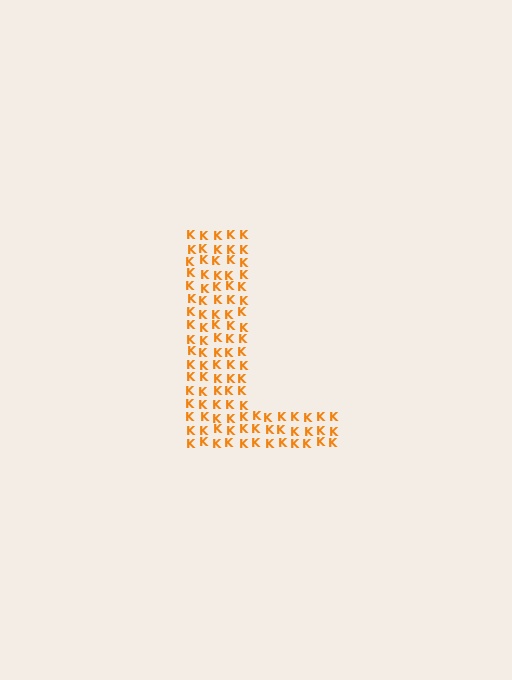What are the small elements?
The small elements are letter K's.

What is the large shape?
The large shape is the letter L.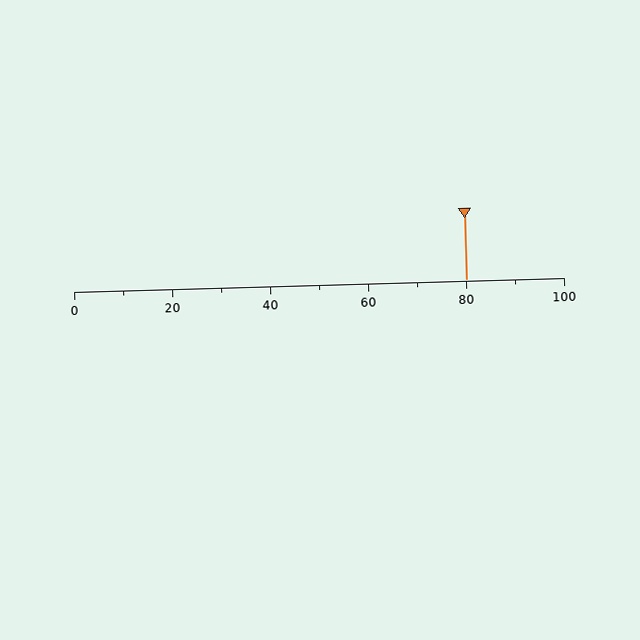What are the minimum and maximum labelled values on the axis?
The axis runs from 0 to 100.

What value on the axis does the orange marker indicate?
The marker indicates approximately 80.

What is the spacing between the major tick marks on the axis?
The major ticks are spaced 20 apart.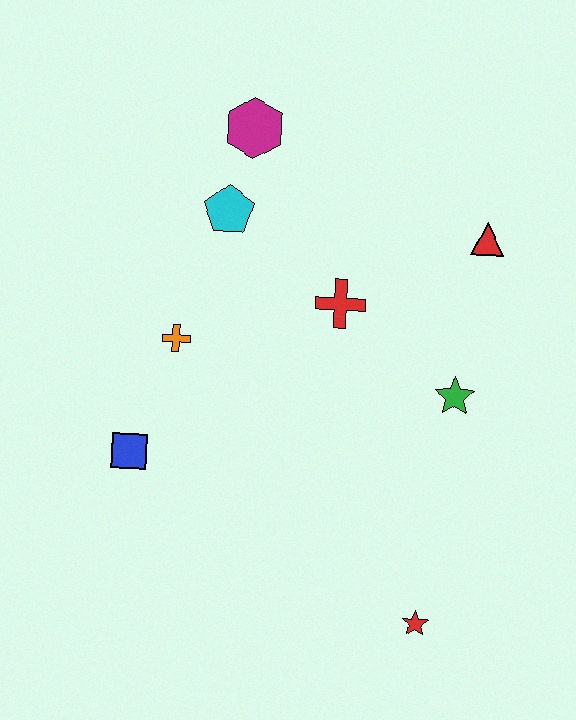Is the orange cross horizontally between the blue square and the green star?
Yes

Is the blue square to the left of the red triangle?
Yes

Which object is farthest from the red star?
The magenta hexagon is farthest from the red star.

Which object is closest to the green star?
The red cross is closest to the green star.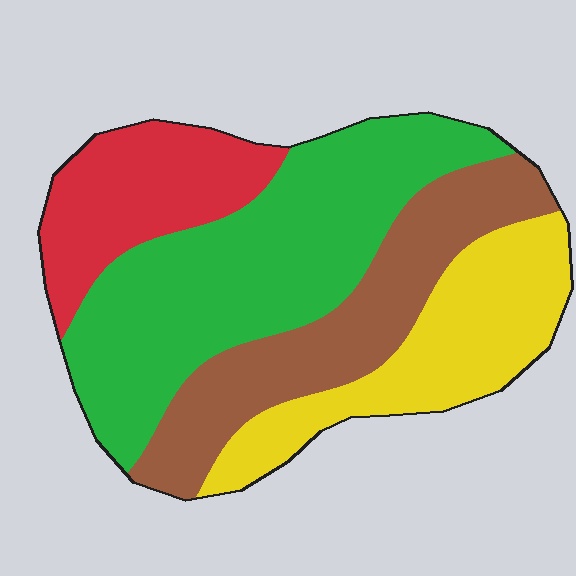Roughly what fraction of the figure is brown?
Brown covers about 25% of the figure.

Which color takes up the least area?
Red, at roughly 15%.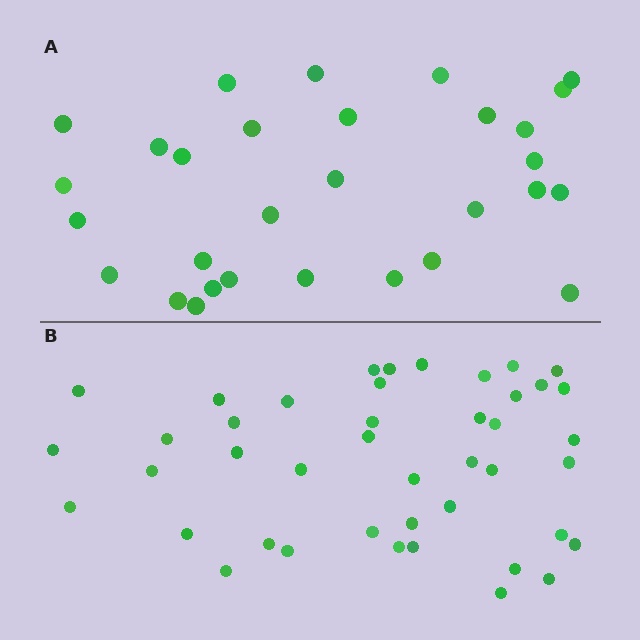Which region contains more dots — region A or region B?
Region B (the bottom region) has more dots.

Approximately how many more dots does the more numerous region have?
Region B has approximately 15 more dots than region A.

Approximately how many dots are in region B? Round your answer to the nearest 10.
About 40 dots. (The exact count is 43, which rounds to 40.)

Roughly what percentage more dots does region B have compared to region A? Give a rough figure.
About 45% more.